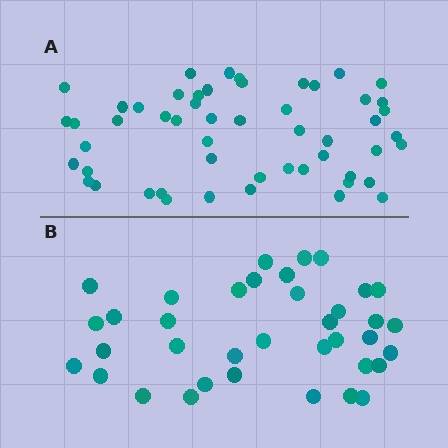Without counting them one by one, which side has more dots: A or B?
Region A (the top region) has more dots.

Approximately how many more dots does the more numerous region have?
Region A has approximately 15 more dots than region B.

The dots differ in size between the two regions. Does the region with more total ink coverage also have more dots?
No. Region B has more total ink coverage because its dots are larger, but region A actually contains more individual dots. Total area can be misleading — the number of items is what matters here.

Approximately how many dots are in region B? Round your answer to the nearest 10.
About 40 dots. (The exact count is 37, which rounds to 40.)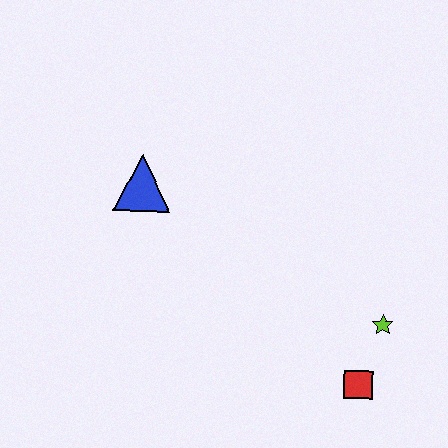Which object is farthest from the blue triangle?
The red square is farthest from the blue triangle.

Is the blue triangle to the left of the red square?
Yes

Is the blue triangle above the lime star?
Yes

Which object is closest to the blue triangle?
The lime star is closest to the blue triangle.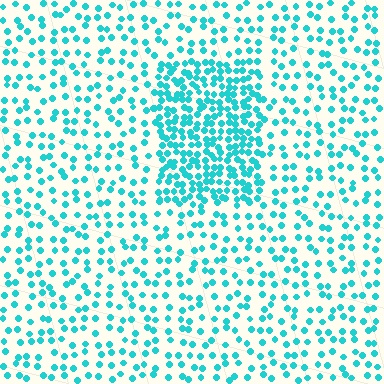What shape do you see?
I see a rectangle.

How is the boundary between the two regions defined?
The boundary is defined by a change in element density (approximately 2.4x ratio). All elements are the same color, size, and shape.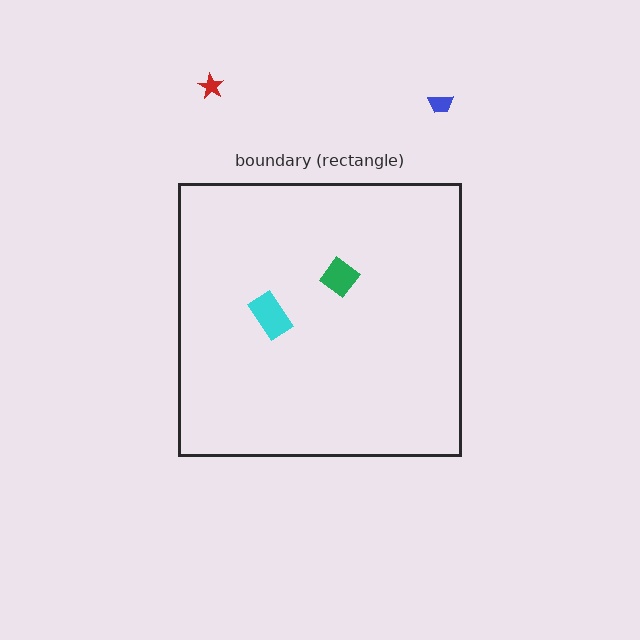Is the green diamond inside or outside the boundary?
Inside.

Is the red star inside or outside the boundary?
Outside.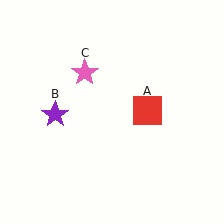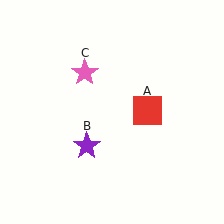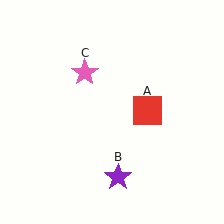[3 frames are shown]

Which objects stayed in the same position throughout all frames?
Red square (object A) and pink star (object C) remained stationary.